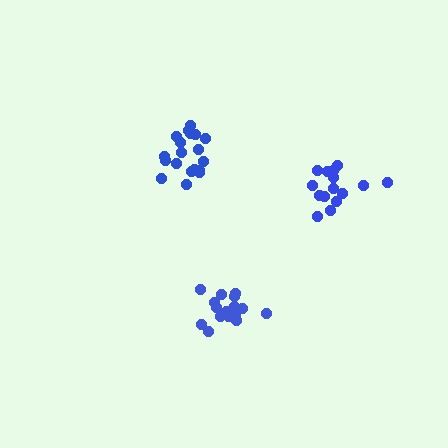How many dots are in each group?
Group 1: 19 dots, Group 2: 16 dots, Group 3: 17 dots (52 total).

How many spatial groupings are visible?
There are 3 spatial groupings.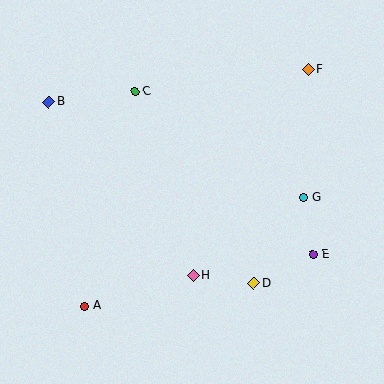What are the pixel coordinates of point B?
Point B is at (49, 102).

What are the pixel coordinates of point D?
Point D is at (254, 283).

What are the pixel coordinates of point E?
Point E is at (313, 254).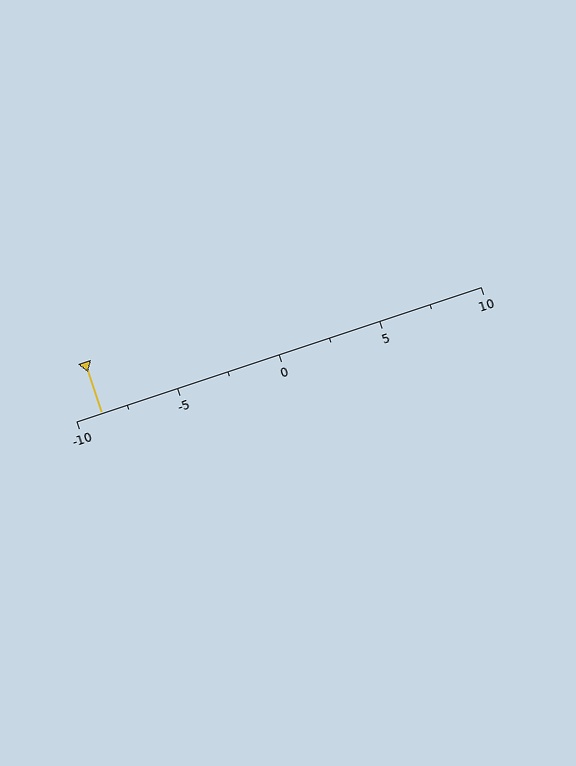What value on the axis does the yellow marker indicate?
The marker indicates approximately -8.8.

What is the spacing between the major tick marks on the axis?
The major ticks are spaced 5 apart.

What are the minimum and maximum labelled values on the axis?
The axis runs from -10 to 10.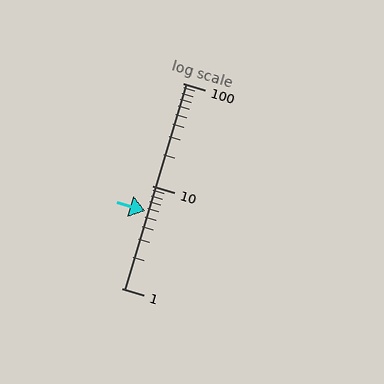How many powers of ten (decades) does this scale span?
The scale spans 2 decades, from 1 to 100.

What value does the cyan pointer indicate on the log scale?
The pointer indicates approximately 5.7.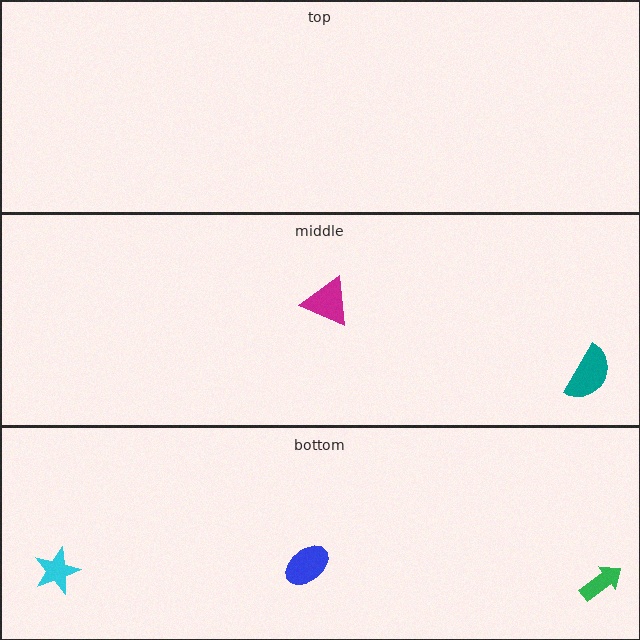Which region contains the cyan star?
The bottom region.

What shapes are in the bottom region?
The cyan star, the blue ellipse, the green arrow.